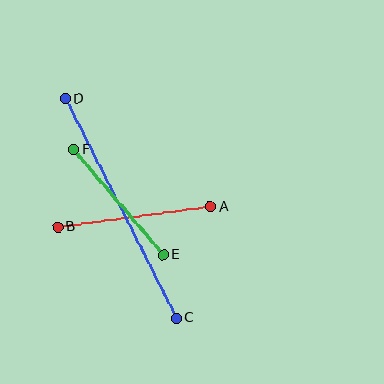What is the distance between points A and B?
The distance is approximately 154 pixels.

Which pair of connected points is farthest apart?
Points C and D are farthest apart.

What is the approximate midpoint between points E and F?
The midpoint is at approximately (118, 202) pixels.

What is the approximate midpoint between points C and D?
The midpoint is at approximately (121, 209) pixels.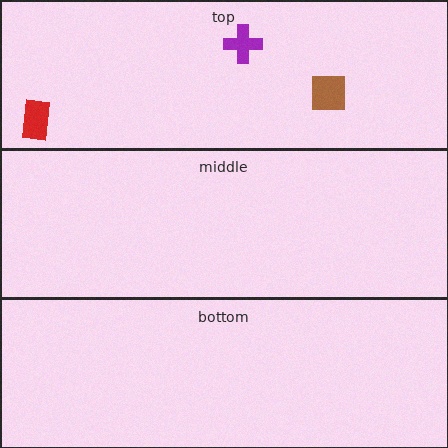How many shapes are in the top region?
3.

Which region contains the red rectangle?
The top region.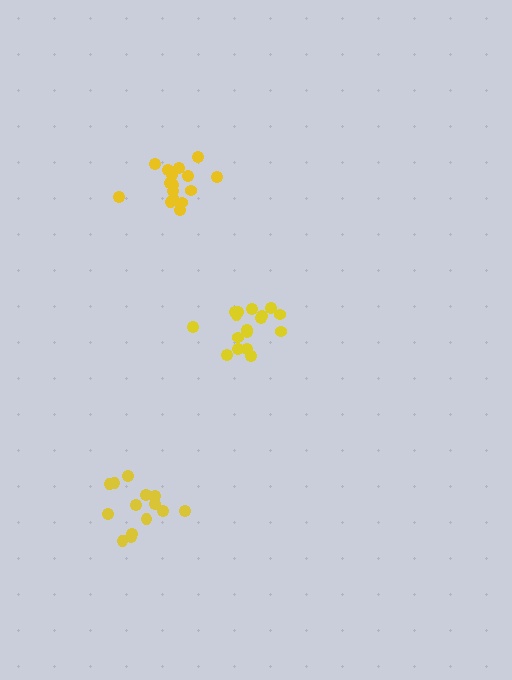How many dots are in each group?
Group 1: 17 dots, Group 2: 14 dots, Group 3: 16 dots (47 total).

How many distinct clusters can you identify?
There are 3 distinct clusters.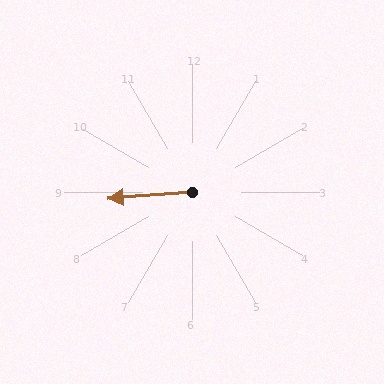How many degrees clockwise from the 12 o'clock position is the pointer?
Approximately 266 degrees.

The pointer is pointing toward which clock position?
Roughly 9 o'clock.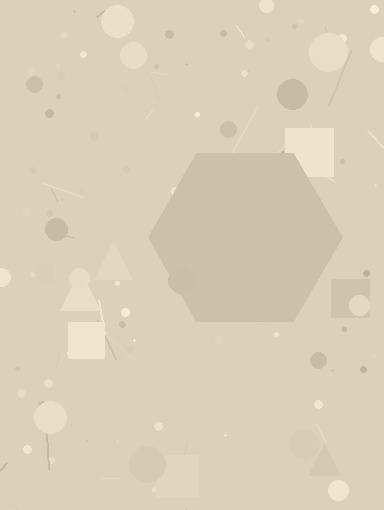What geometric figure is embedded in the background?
A hexagon is embedded in the background.